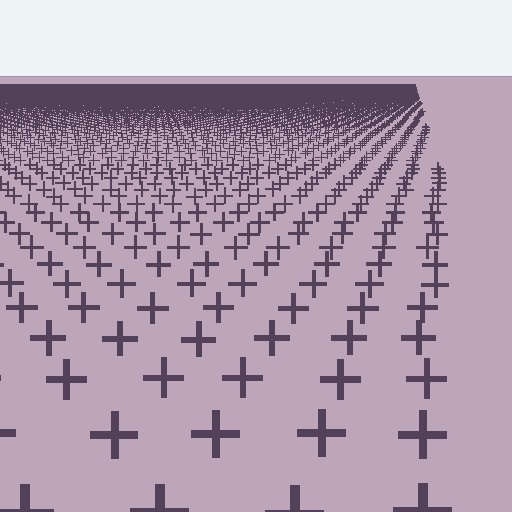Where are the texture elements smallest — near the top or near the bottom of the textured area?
Near the top.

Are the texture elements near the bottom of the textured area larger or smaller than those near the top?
Larger. Near the bottom, elements are closer to the viewer and appear at a bigger on-screen size.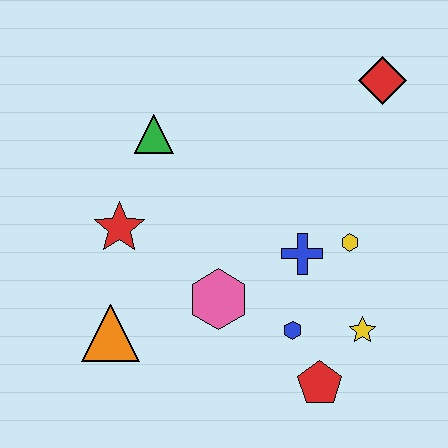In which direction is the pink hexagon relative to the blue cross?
The pink hexagon is to the left of the blue cross.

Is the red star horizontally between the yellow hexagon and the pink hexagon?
No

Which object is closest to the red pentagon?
The blue hexagon is closest to the red pentagon.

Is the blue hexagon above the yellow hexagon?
No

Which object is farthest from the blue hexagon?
The red diamond is farthest from the blue hexagon.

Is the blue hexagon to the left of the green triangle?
No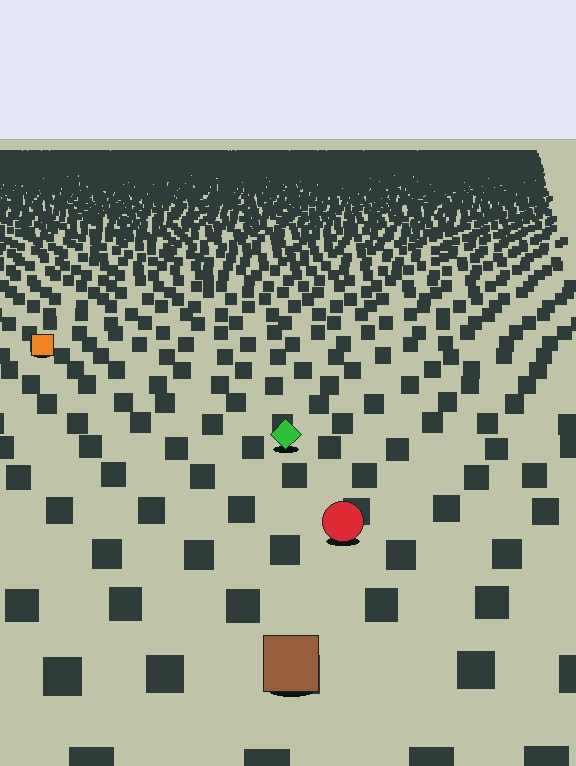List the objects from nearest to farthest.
From nearest to farthest: the brown square, the red circle, the green diamond, the orange square.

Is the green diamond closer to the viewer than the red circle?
No. The red circle is closer — you can tell from the texture gradient: the ground texture is coarser near it.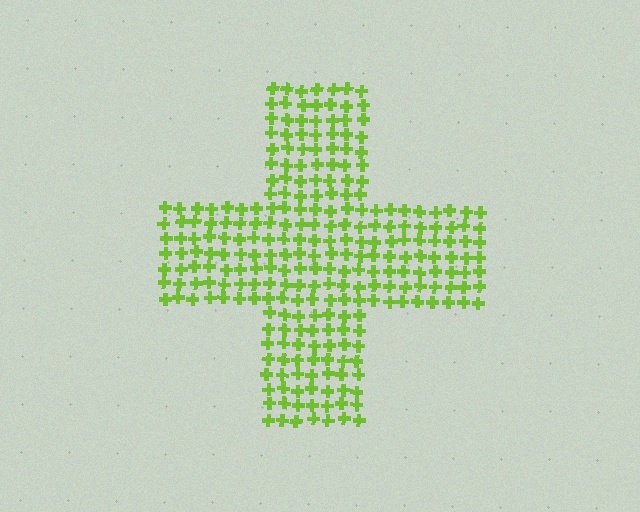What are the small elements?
The small elements are crosses.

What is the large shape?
The large shape is a cross.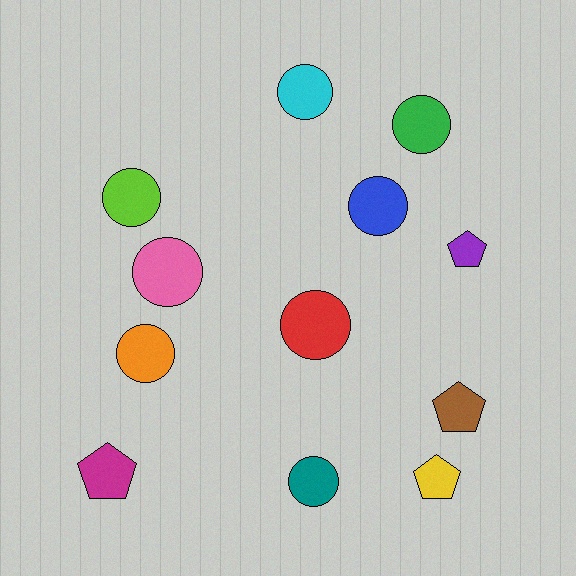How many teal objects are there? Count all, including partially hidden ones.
There is 1 teal object.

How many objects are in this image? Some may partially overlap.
There are 12 objects.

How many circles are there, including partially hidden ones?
There are 8 circles.